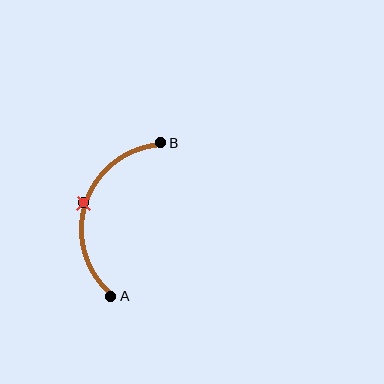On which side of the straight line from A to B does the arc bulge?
The arc bulges to the left of the straight line connecting A and B.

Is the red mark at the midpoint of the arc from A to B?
Yes. The red mark lies on the arc at equal arc-length from both A and B — it is the arc midpoint.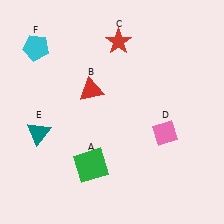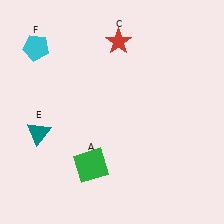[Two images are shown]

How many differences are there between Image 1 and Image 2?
There are 2 differences between the two images.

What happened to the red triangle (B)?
The red triangle (B) was removed in Image 2. It was in the top-left area of Image 1.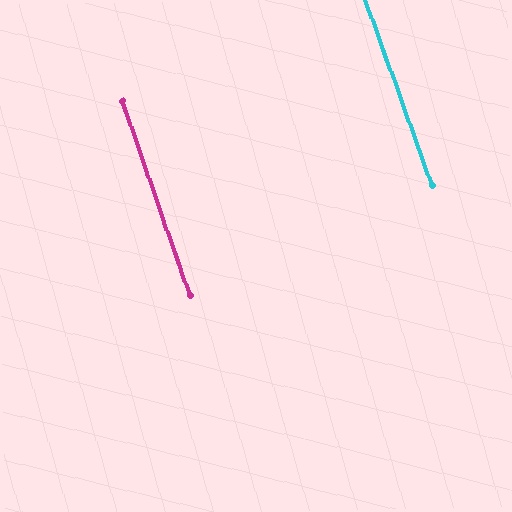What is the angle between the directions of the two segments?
Approximately 0 degrees.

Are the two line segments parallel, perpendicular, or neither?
Parallel — their directions differ by only 0.5°.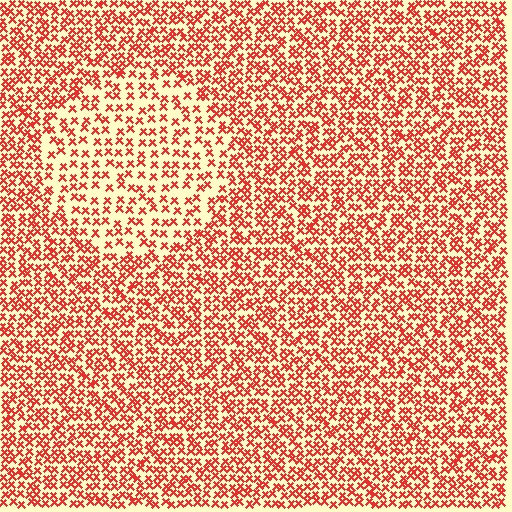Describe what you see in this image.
The image contains small red elements arranged at two different densities. A circle-shaped region is visible where the elements are less densely packed than the surrounding area.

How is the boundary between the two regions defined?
The boundary is defined by a change in element density (approximately 1.8x ratio). All elements are the same color, size, and shape.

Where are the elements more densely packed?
The elements are more densely packed outside the circle boundary.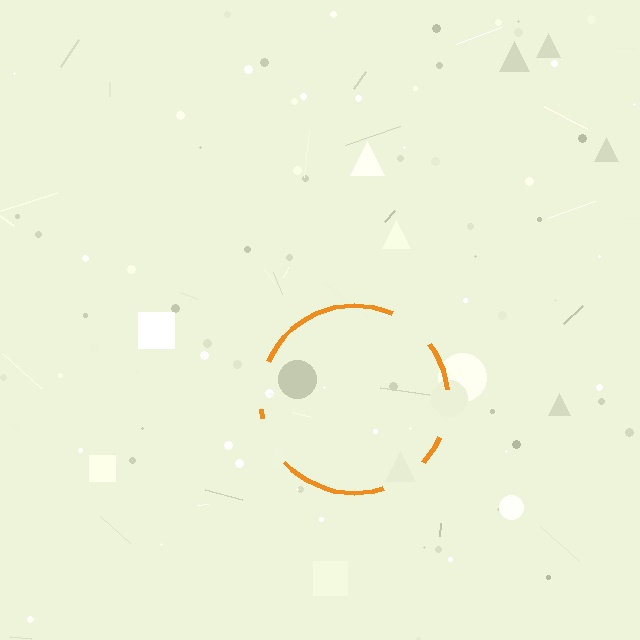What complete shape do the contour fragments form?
The contour fragments form a circle.